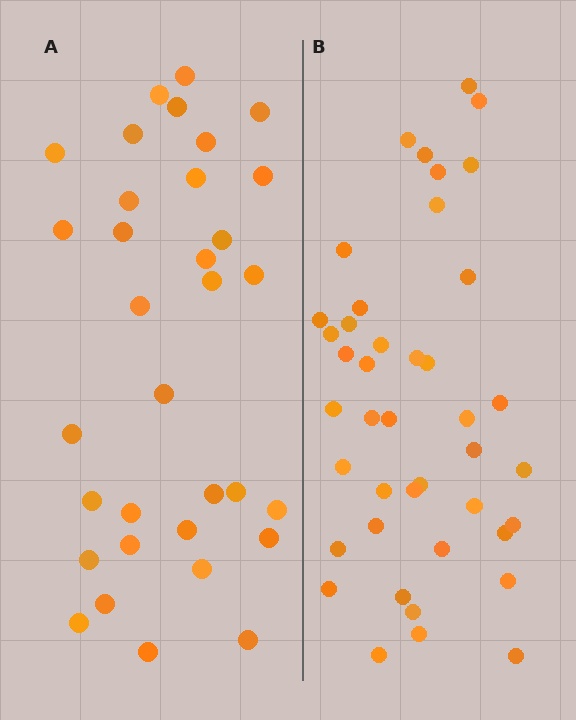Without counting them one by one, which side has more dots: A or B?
Region B (the right region) has more dots.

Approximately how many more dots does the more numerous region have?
Region B has roughly 8 or so more dots than region A.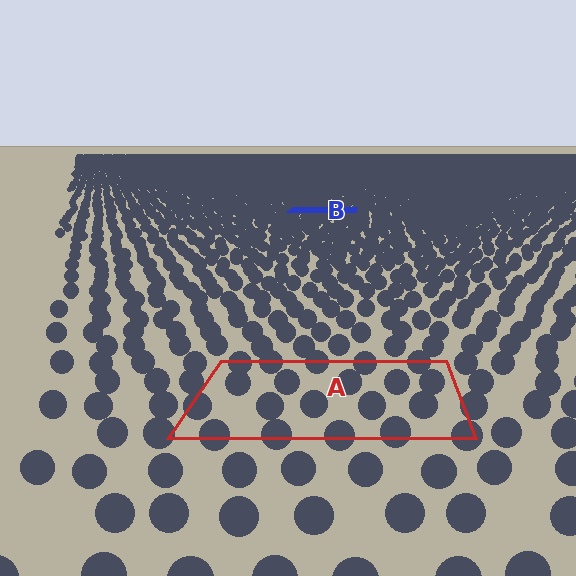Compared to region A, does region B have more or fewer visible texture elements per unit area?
Region B has more texture elements per unit area — they are packed more densely because it is farther away.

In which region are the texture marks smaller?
The texture marks are smaller in region B, because it is farther away.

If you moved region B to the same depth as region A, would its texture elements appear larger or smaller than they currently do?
They would appear larger. At a closer depth, the same texture elements are projected at a bigger on-screen size.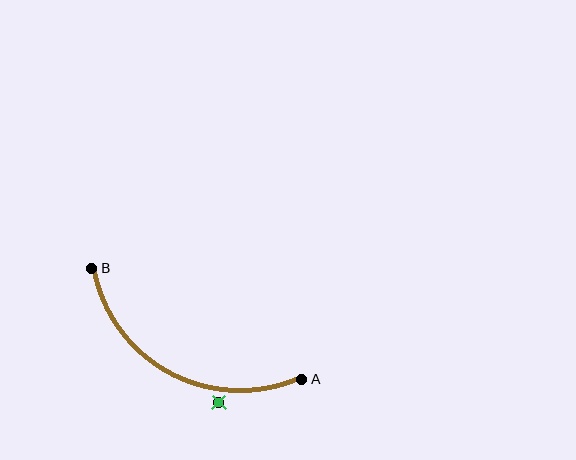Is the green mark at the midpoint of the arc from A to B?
No — the green mark does not lie on the arc at all. It sits slightly outside the curve.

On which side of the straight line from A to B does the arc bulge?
The arc bulges below the straight line connecting A and B.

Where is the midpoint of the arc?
The arc midpoint is the point on the curve farthest from the straight line joining A and B. It sits below that line.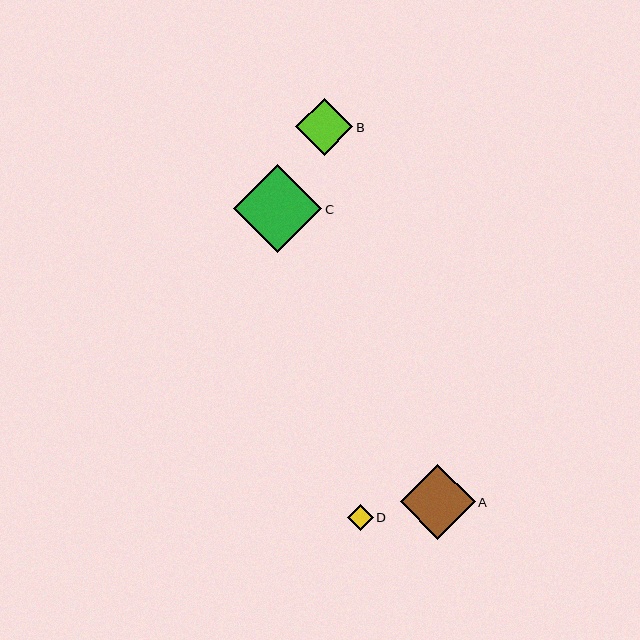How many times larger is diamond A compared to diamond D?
Diamond A is approximately 2.9 times the size of diamond D.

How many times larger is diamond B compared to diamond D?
Diamond B is approximately 2.2 times the size of diamond D.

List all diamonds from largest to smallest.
From largest to smallest: C, A, B, D.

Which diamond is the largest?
Diamond C is the largest with a size of approximately 89 pixels.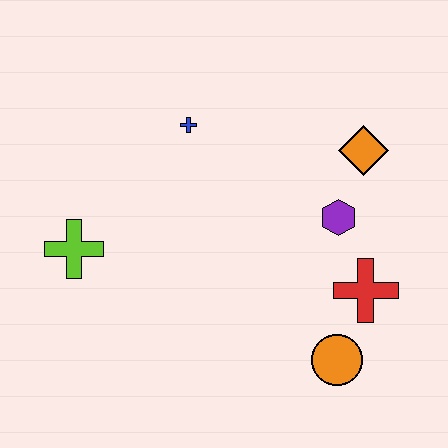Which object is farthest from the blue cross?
The orange circle is farthest from the blue cross.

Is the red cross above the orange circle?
Yes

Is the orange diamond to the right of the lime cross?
Yes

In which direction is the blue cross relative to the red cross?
The blue cross is to the left of the red cross.